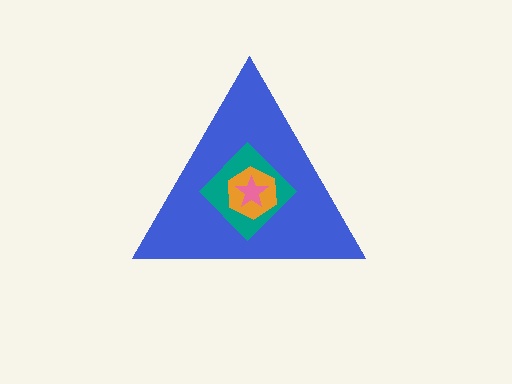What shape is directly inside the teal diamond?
The orange hexagon.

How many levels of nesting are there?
4.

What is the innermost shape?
The pink star.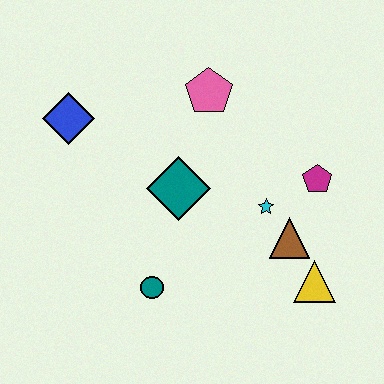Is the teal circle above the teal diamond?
No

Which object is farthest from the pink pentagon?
The yellow triangle is farthest from the pink pentagon.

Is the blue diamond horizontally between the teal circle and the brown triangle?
No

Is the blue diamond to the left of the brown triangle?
Yes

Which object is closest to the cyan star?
The brown triangle is closest to the cyan star.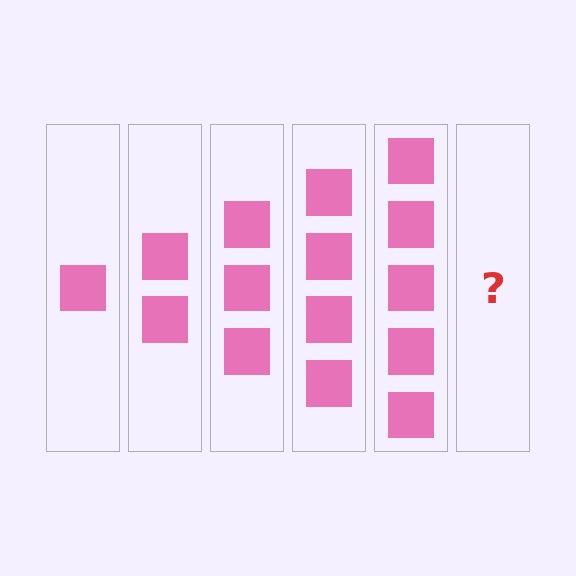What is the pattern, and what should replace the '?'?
The pattern is that each step adds one more square. The '?' should be 6 squares.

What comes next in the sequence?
The next element should be 6 squares.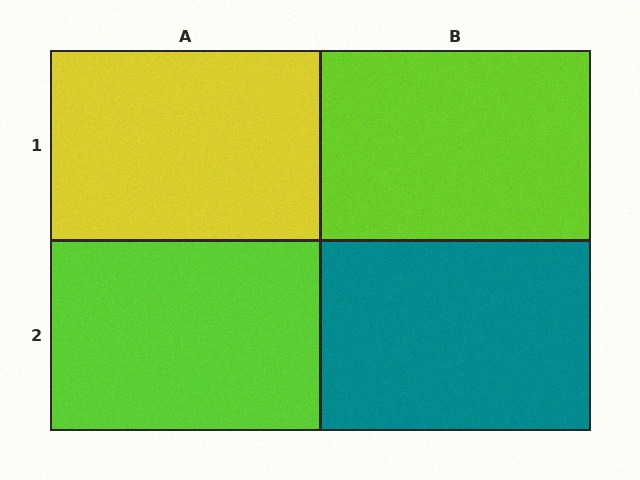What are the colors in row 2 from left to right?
Lime, teal.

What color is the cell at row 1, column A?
Yellow.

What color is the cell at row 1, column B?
Lime.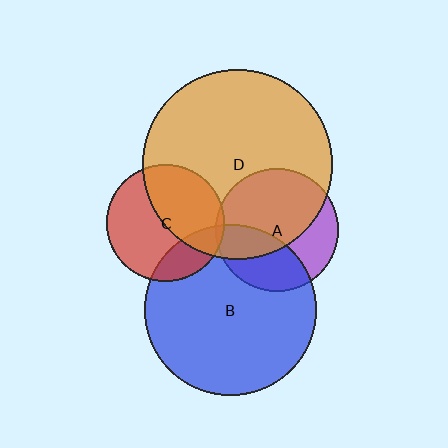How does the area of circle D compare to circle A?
Approximately 2.4 times.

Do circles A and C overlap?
Yes.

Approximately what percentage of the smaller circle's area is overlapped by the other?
Approximately 5%.